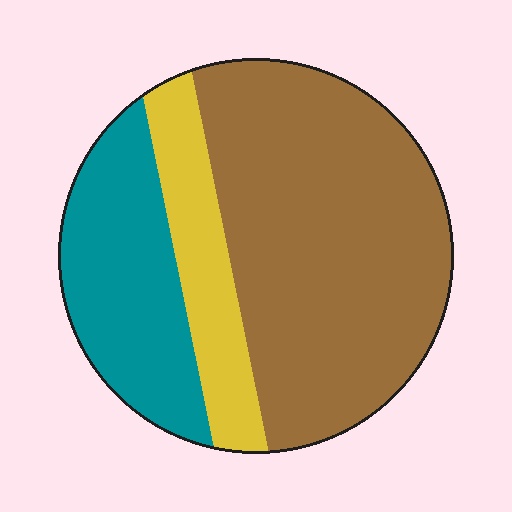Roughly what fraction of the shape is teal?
Teal takes up about one quarter (1/4) of the shape.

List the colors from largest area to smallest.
From largest to smallest: brown, teal, yellow.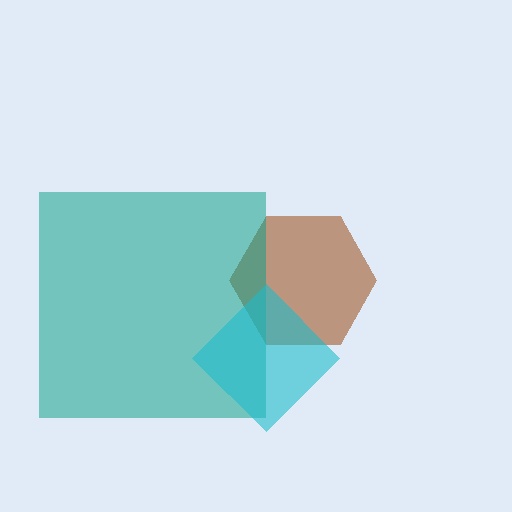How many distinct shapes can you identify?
There are 3 distinct shapes: a brown hexagon, a teal square, a cyan diamond.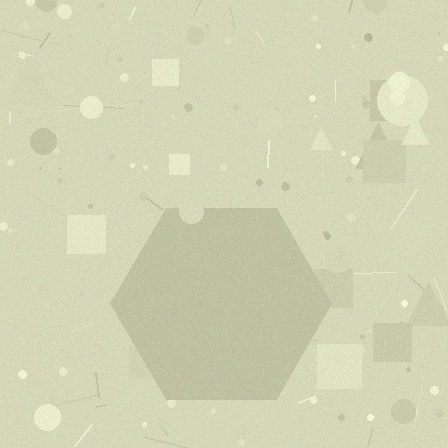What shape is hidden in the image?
A hexagon is hidden in the image.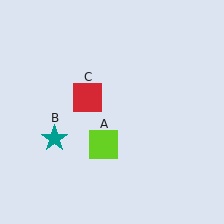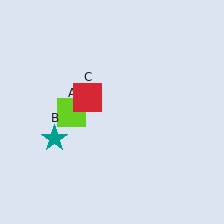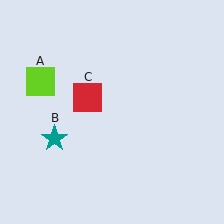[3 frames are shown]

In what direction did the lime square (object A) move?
The lime square (object A) moved up and to the left.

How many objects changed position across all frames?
1 object changed position: lime square (object A).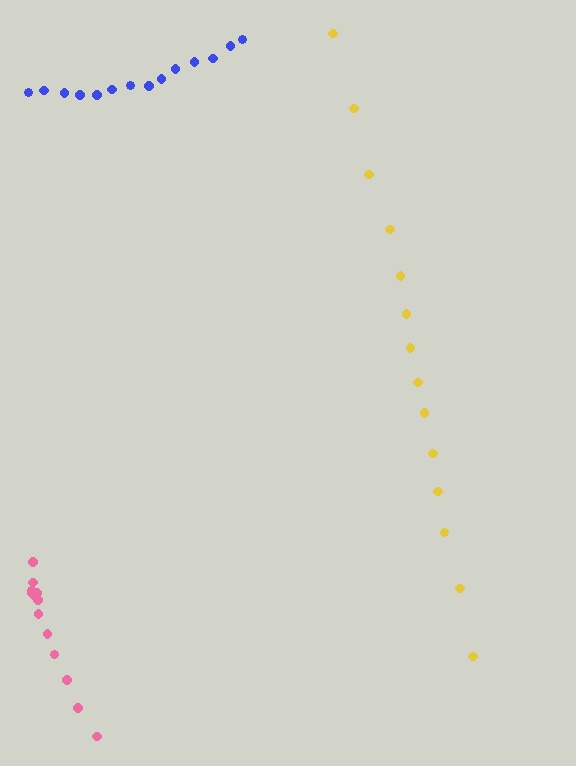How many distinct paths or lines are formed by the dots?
There are 3 distinct paths.